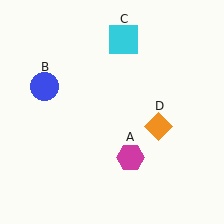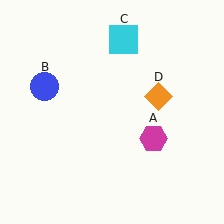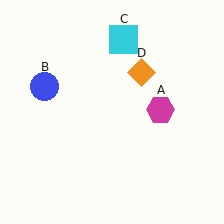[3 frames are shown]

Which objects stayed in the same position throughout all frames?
Blue circle (object B) and cyan square (object C) remained stationary.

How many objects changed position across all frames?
2 objects changed position: magenta hexagon (object A), orange diamond (object D).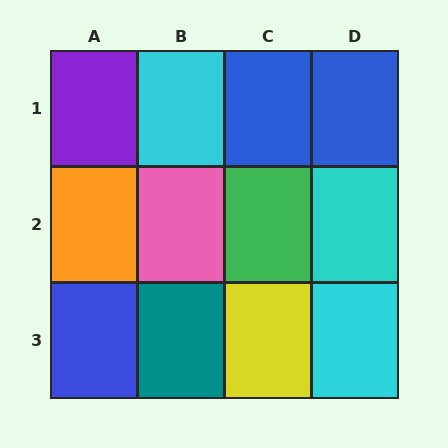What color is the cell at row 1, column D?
Blue.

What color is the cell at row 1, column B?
Cyan.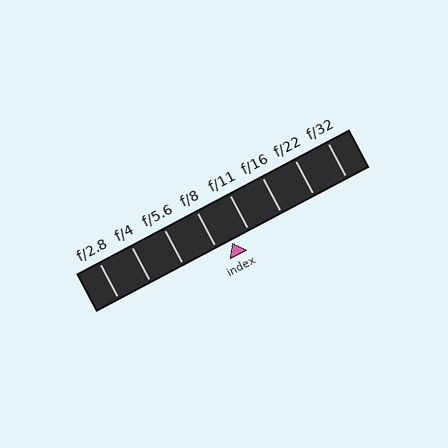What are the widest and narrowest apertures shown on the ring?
The widest aperture shown is f/2.8 and the narrowest is f/32.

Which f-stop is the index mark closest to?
The index mark is closest to f/8.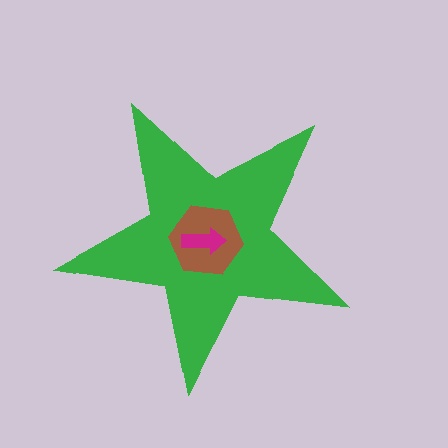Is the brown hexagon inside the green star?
Yes.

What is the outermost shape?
The green star.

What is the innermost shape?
The magenta arrow.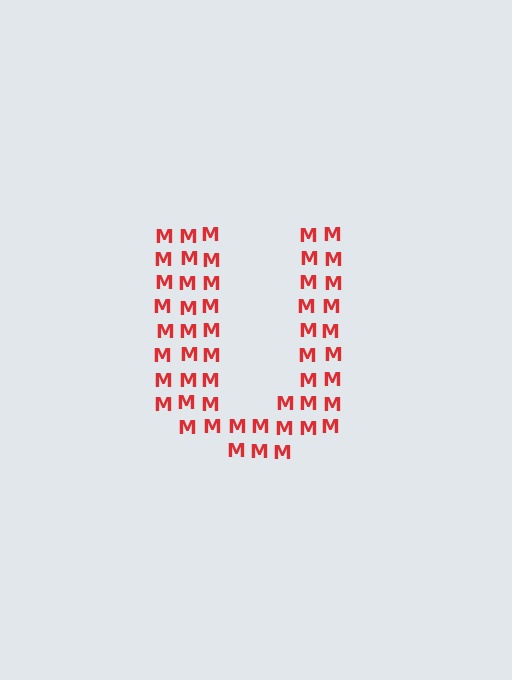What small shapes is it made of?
It is made of small letter M's.